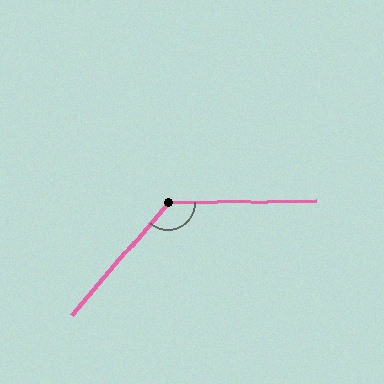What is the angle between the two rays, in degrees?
Approximately 131 degrees.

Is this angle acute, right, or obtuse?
It is obtuse.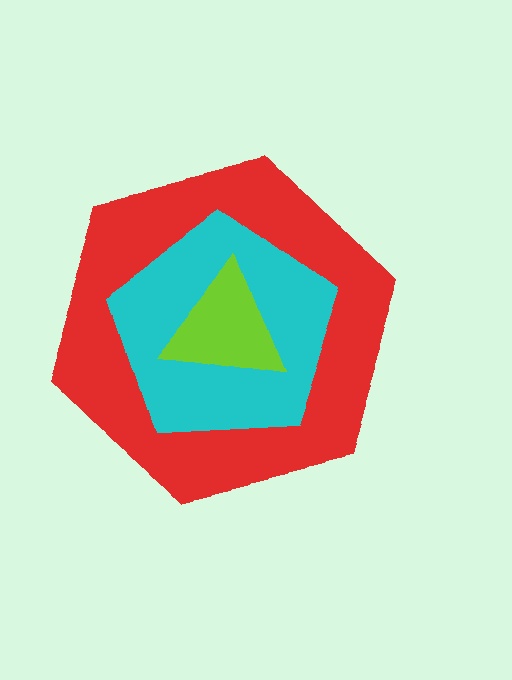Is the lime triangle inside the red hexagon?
Yes.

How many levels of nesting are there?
3.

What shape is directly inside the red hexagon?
The cyan pentagon.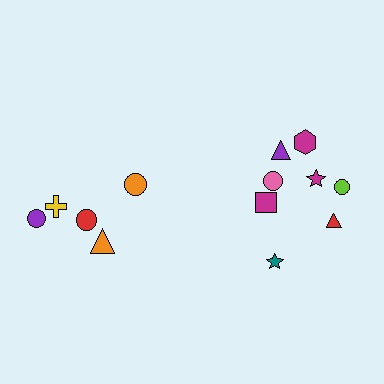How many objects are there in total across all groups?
There are 13 objects.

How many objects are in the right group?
There are 8 objects.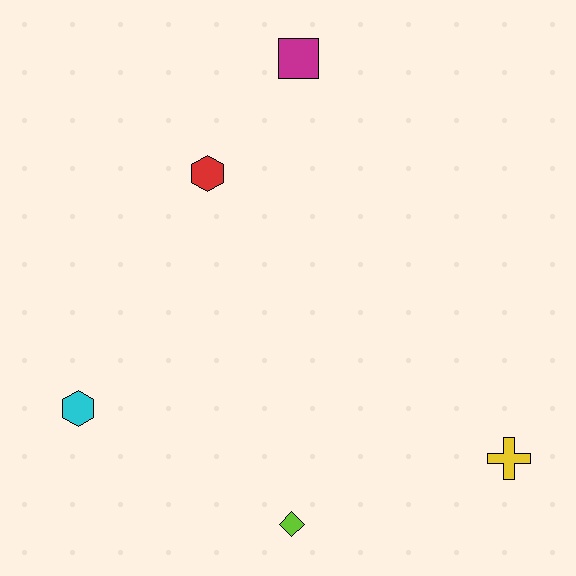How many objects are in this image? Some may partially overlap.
There are 5 objects.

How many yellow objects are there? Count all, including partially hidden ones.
There is 1 yellow object.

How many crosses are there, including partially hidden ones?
There is 1 cross.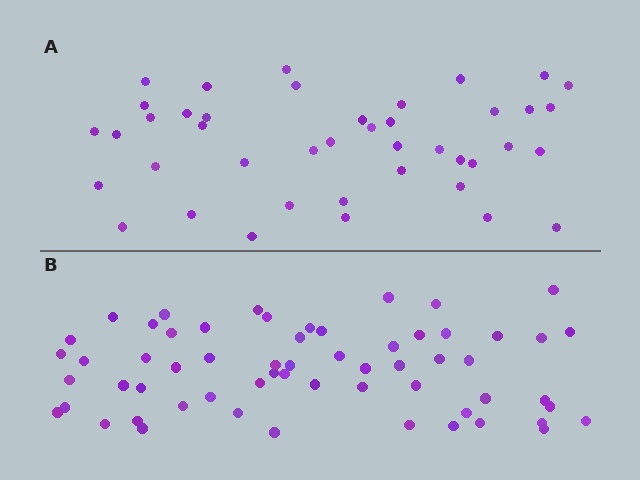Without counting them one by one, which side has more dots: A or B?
Region B (the bottom region) has more dots.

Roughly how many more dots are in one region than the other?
Region B has approximately 20 more dots than region A.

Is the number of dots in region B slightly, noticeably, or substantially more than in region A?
Region B has noticeably more, but not dramatically so. The ratio is roughly 1.4 to 1.